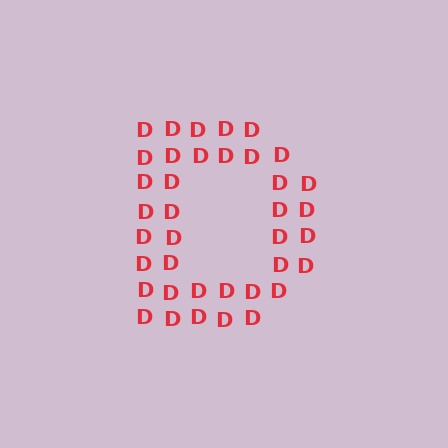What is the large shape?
The large shape is the letter D.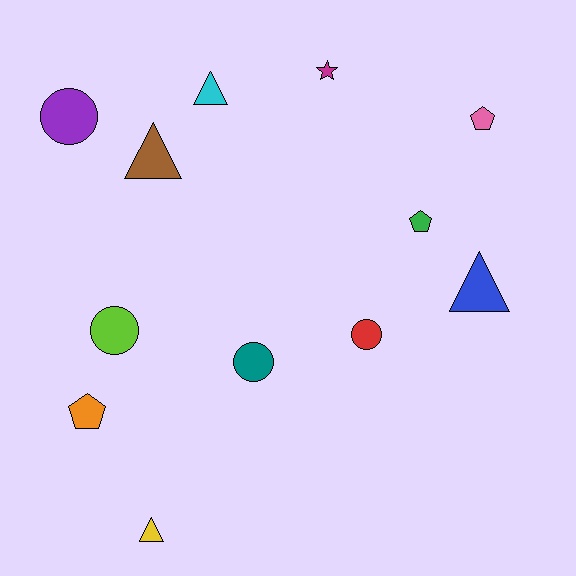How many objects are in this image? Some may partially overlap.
There are 12 objects.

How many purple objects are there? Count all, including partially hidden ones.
There is 1 purple object.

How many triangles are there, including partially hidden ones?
There are 4 triangles.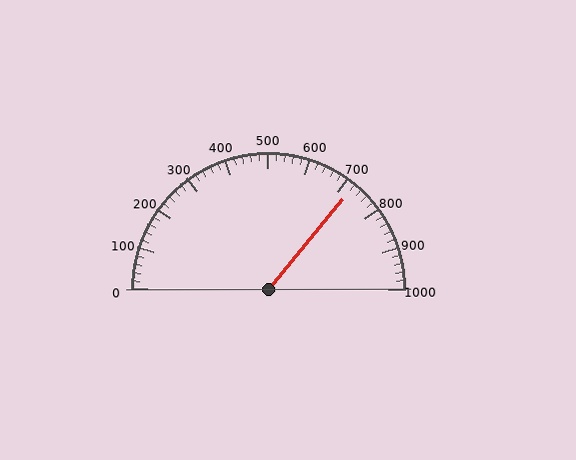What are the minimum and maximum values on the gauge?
The gauge ranges from 0 to 1000.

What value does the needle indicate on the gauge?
The needle indicates approximately 720.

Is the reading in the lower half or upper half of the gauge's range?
The reading is in the upper half of the range (0 to 1000).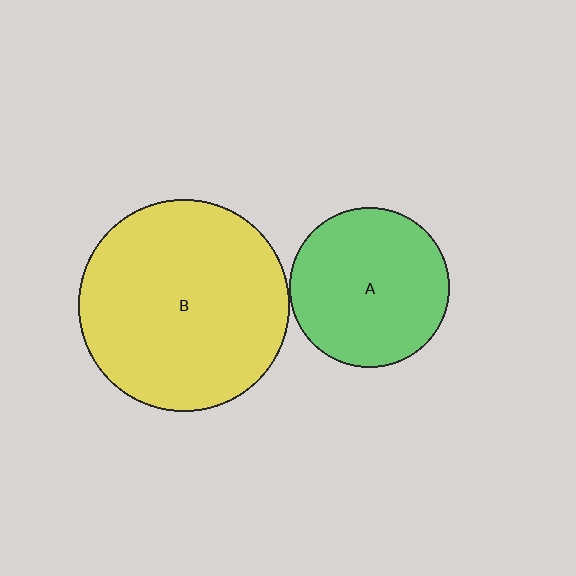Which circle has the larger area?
Circle B (yellow).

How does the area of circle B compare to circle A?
Approximately 1.8 times.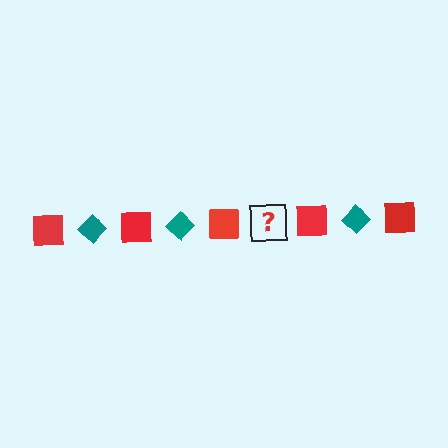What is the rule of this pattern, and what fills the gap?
The rule is that the pattern alternates between red square and teal diamond. The gap should be filled with a teal diamond.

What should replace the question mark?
The question mark should be replaced with a teal diamond.